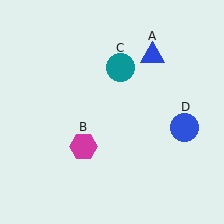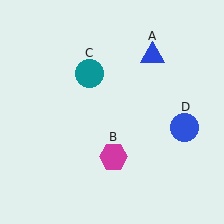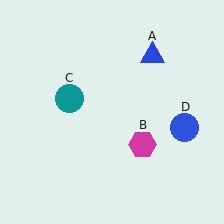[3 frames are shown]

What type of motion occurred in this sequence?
The magenta hexagon (object B), teal circle (object C) rotated counterclockwise around the center of the scene.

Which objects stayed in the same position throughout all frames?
Blue triangle (object A) and blue circle (object D) remained stationary.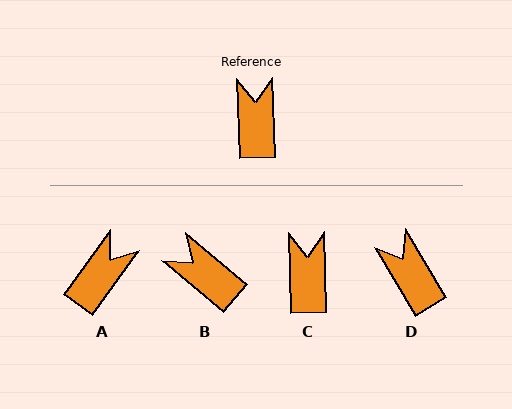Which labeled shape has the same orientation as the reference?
C.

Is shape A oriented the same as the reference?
No, it is off by about 38 degrees.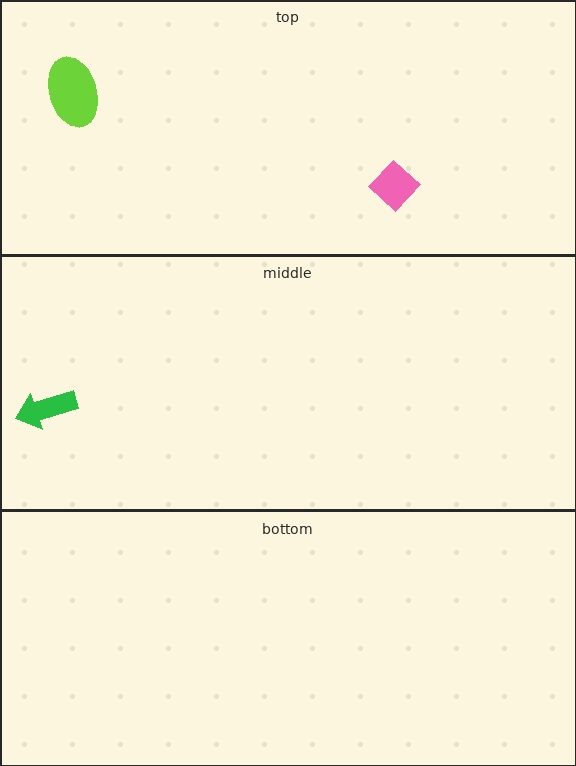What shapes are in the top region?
The pink diamond, the lime ellipse.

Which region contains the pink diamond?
The top region.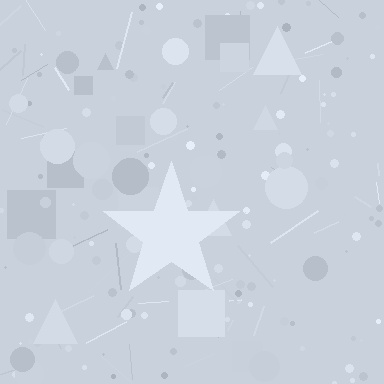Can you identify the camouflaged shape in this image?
The camouflaged shape is a star.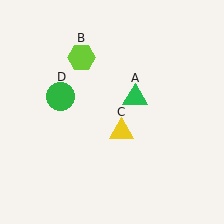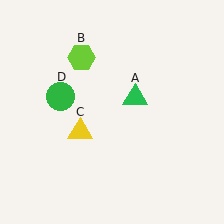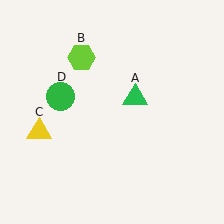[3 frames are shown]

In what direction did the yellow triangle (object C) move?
The yellow triangle (object C) moved left.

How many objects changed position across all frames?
1 object changed position: yellow triangle (object C).